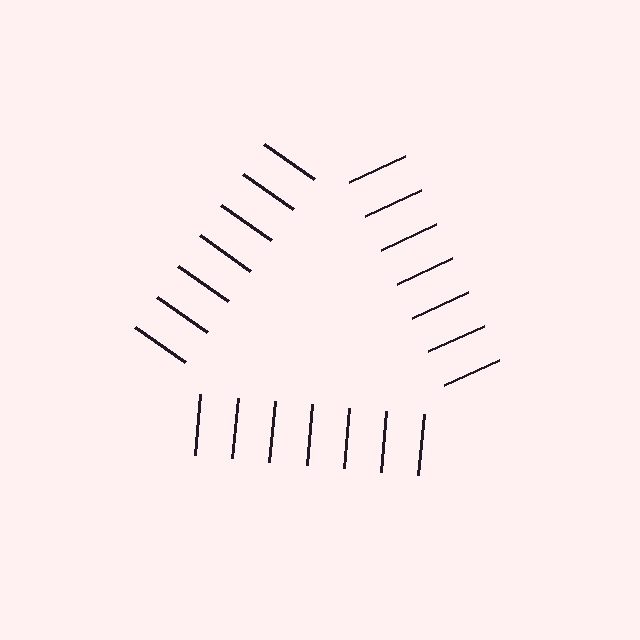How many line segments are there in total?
21 — 7 along each of the 3 edges.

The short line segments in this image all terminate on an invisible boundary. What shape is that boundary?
An illusory triangle — the line segments terminate on its edges but no continuous stroke is drawn.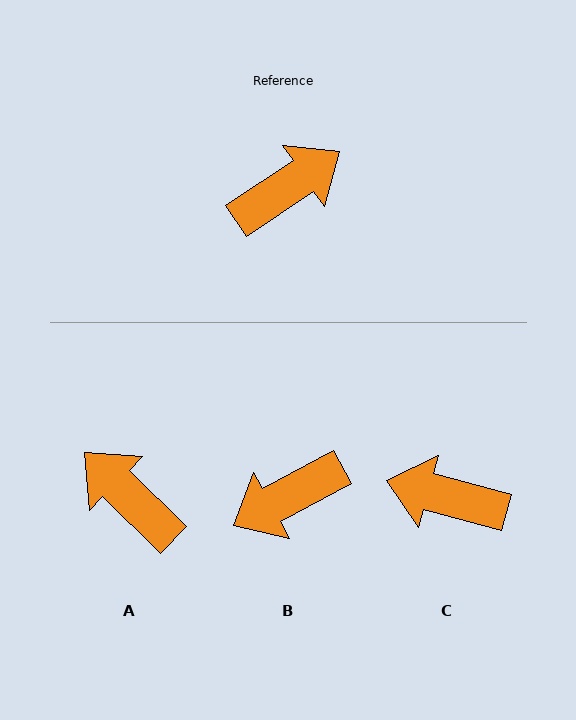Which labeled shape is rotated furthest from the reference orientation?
B, about 174 degrees away.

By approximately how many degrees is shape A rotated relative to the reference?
Approximately 102 degrees counter-clockwise.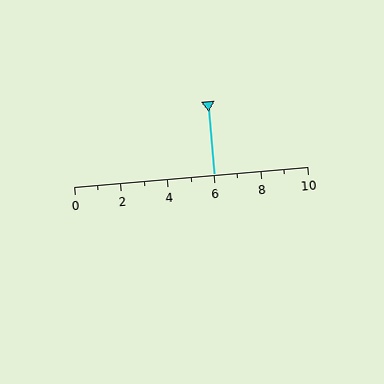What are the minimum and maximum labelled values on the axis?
The axis runs from 0 to 10.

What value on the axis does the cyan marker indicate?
The marker indicates approximately 6.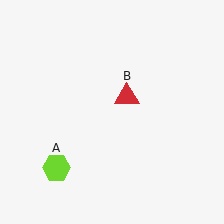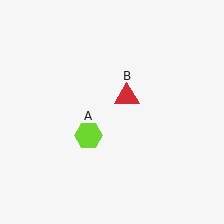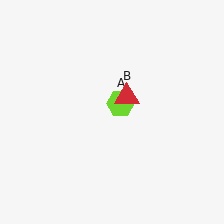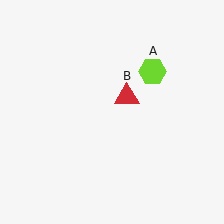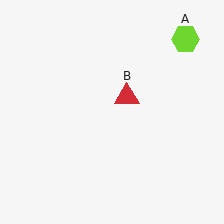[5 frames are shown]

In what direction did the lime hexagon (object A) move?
The lime hexagon (object A) moved up and to the right.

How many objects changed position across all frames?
1 object changed position: lime hexagon (object A).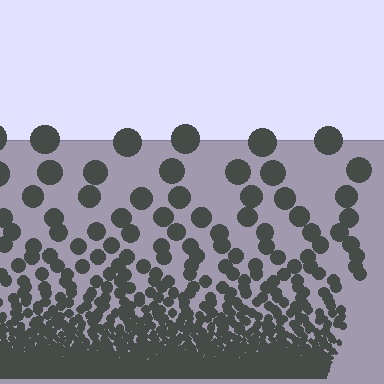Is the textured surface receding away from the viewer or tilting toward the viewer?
The surface appears to tilt toward the viewer. Texture elements get larger and sparser toward the top.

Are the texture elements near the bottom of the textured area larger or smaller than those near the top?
Smaller. The gradient is inverted — elements near the bottom are smaller and denser.